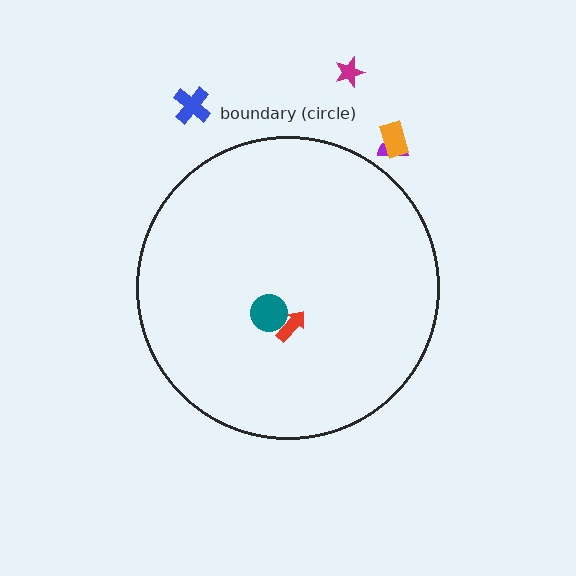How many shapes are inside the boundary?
2 inside, 4 outside.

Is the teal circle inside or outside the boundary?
Inside.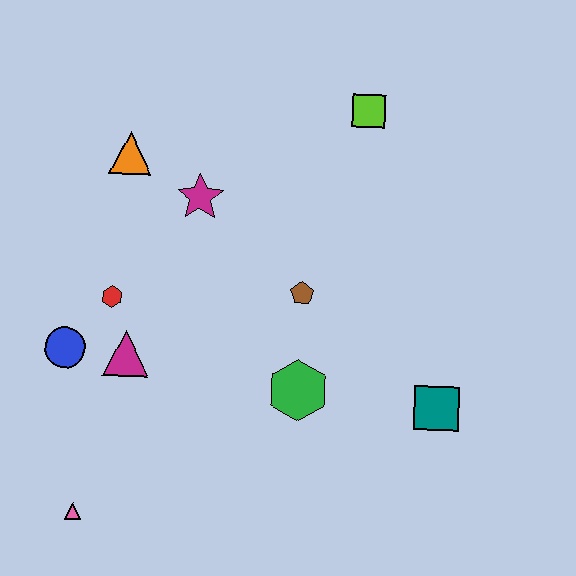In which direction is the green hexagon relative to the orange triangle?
The green hexagon is below the orange triangle.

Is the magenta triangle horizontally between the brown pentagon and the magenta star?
No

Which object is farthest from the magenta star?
The pink triangle is farthest from the magenta star.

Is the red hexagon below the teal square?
No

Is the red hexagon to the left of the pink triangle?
No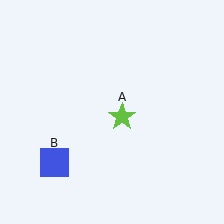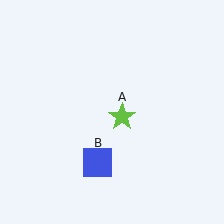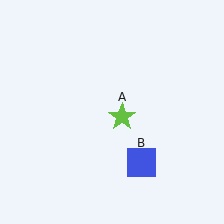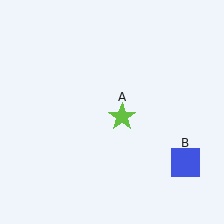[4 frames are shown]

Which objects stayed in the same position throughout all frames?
Lime star (object A) remained stationary.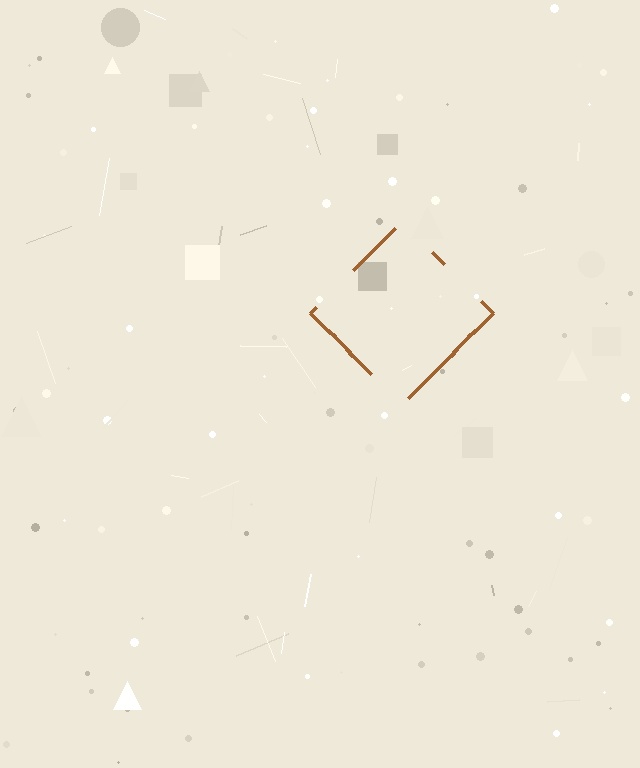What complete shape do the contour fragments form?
The contour fragments form a diamond.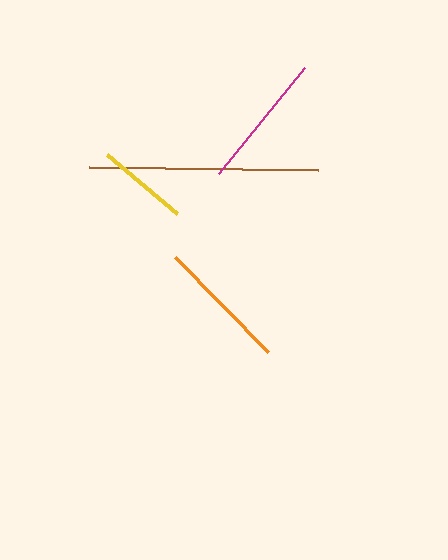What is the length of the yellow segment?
The yellow segment is approximately 92 pixels long.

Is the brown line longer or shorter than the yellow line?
The brown line is longer than the yellow line.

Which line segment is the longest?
The brown line is the longest at approximately 229 pixels.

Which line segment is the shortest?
The yellow line is the shortest at approximately 92 pixels.